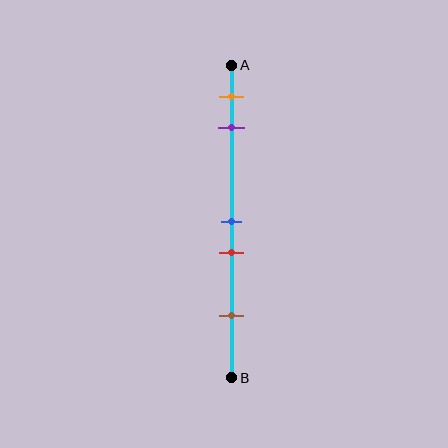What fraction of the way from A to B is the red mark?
The red mark is approximately 60% (0.6) of the way from A to B.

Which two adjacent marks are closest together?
The blue and red marks are the closest adjacent pair.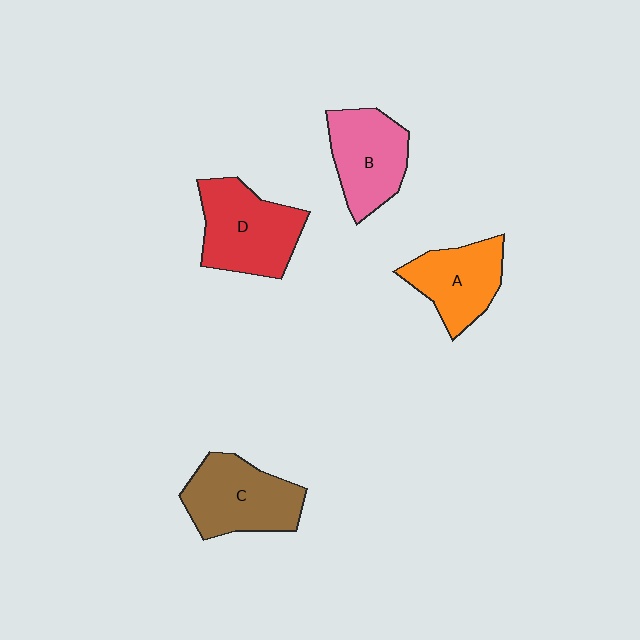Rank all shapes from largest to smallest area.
From largest to smallest: D (red), C (brown), B (pink), A (orange).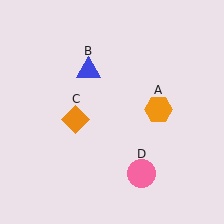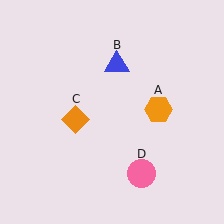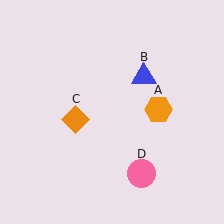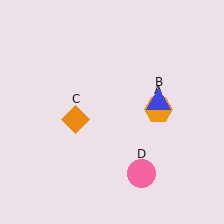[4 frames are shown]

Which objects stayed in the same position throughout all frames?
Orange hexagon (object A) and orange diamond (object C) and pink circle (object D) remained stationary.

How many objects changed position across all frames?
1 object changed position: blue triangle (object B).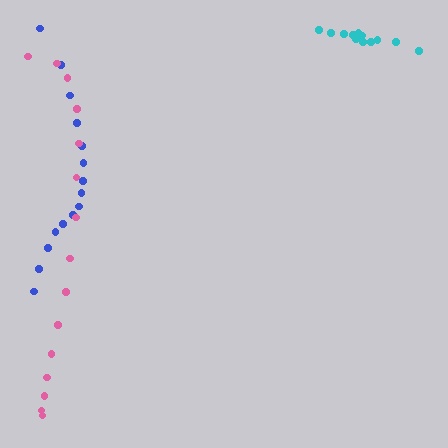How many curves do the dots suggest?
There are 3 distinct paths.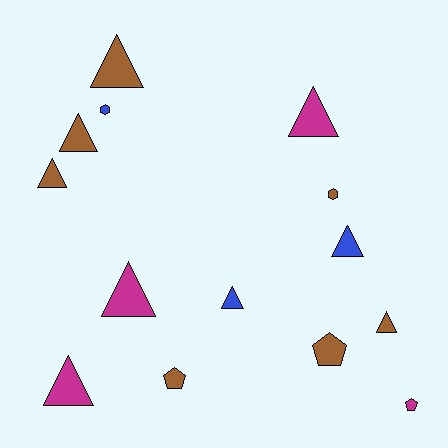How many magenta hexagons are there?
There are no magenta hexagons.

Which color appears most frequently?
Brown, with 7 objects.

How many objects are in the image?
There are 14 objects.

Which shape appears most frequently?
Triangle, with 9 objects.